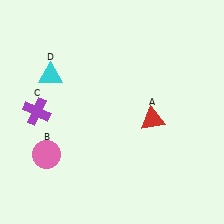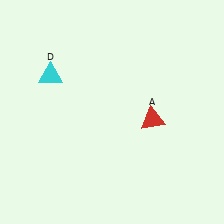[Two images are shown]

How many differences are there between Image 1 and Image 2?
There are 2 differences between the two images.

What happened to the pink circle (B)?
The pink circle (B) was removed in Image 2. It was in the bottom-left area of Image 1.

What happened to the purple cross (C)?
The purple cross (C) was removed in Image 2. It was in the top-left area of Image 1.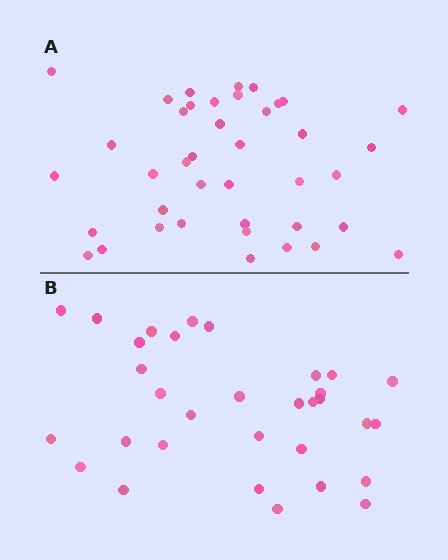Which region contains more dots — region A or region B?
Region A (the top region) has more dots.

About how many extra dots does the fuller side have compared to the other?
Region A has roughly 8 or so more dots than region B.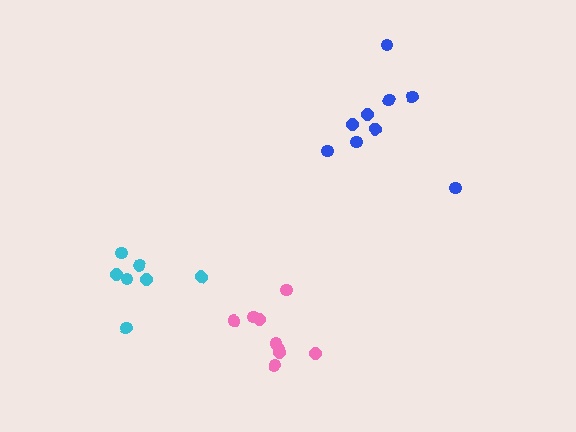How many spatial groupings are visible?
There are 3 spatial groupings.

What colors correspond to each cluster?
The clusters are colored: cyan, blue, pink.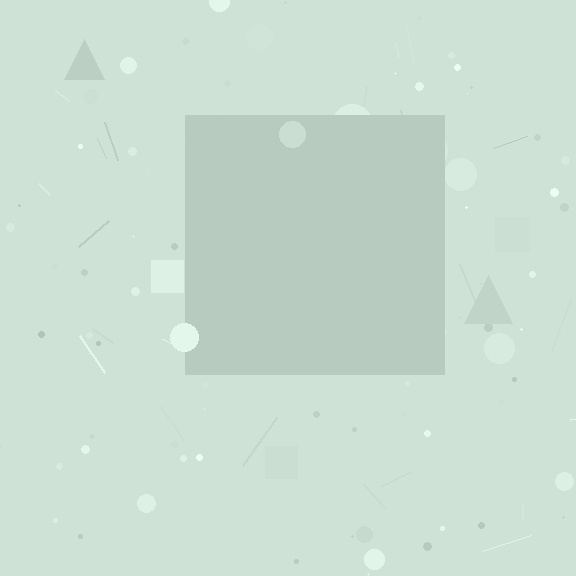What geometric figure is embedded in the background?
A square is embedded in the background.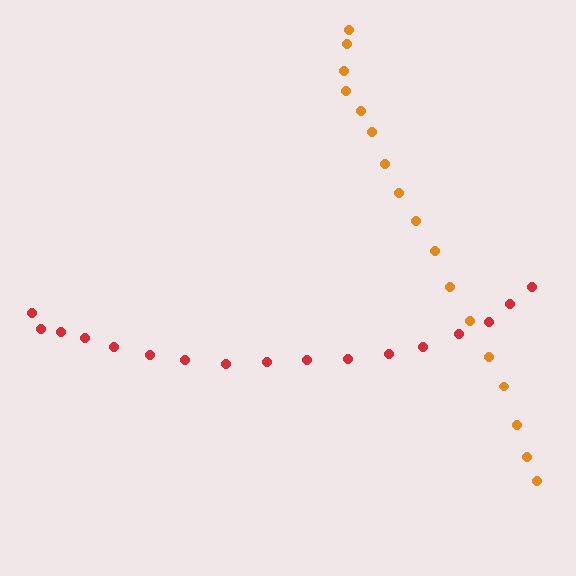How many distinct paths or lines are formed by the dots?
There are 2 distinct paths.